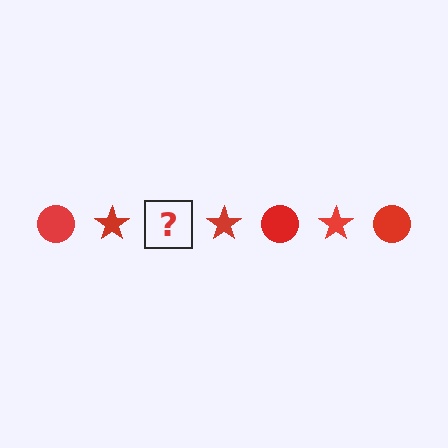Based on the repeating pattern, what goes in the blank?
The blank should be a red circle.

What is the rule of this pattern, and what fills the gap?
The rule is that the pattern cycles through circle, star shapes in red. The gap should be filled with a red circle.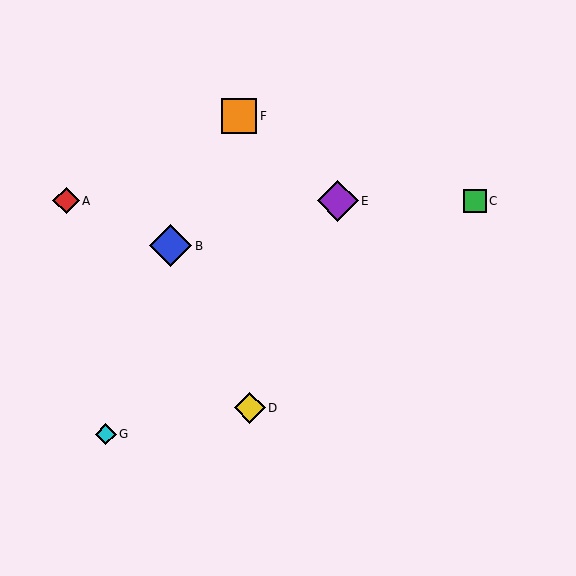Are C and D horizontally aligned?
No, C is at y≈201 and D is at y≈408.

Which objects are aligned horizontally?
Objects A, C, E are aligned horizontally.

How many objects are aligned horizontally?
3 objects (A, C, E) are aligned horizontally.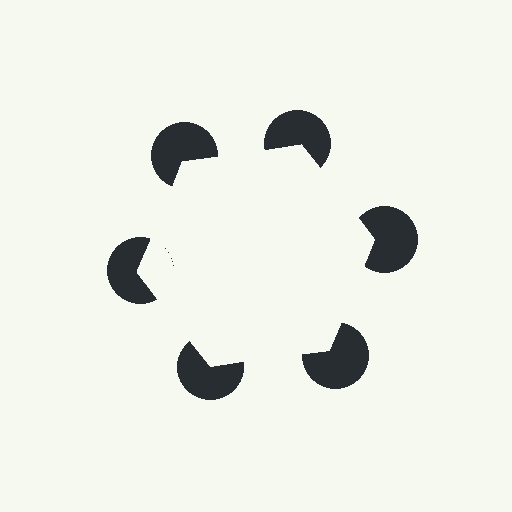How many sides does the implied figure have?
6 sides.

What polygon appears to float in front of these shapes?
An illusory hexagon — its edges are inferred from the aligned wedge cuts in the pac-man discs, not physically drawn.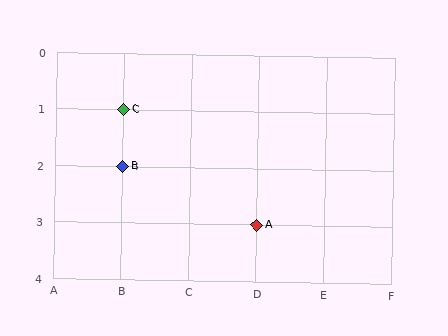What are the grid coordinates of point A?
Point A is at grid coordinates (D, 3).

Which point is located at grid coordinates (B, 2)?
Point B is at (B, 2).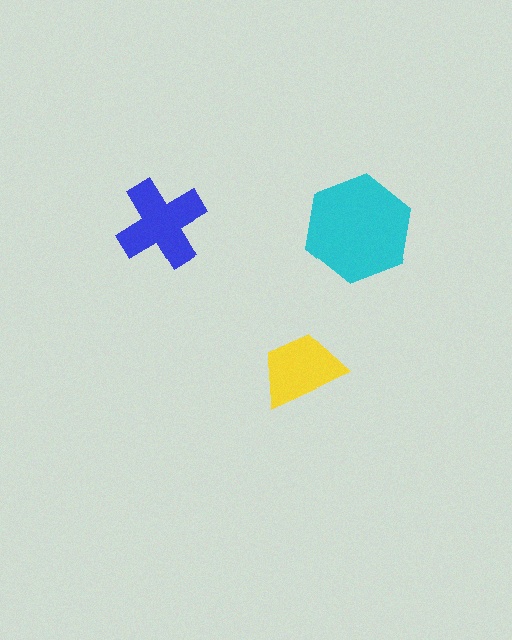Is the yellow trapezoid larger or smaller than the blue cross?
Smaller.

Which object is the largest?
The cyan hexagon.